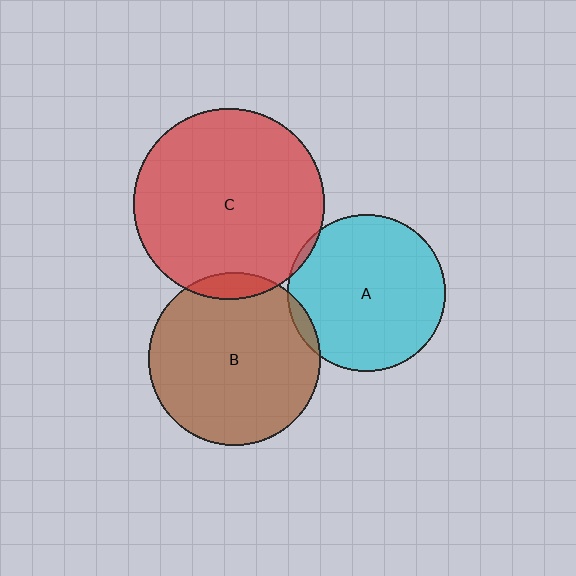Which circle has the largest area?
Circle C (red).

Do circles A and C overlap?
Yes.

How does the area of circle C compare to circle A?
Approximately 1.5 times.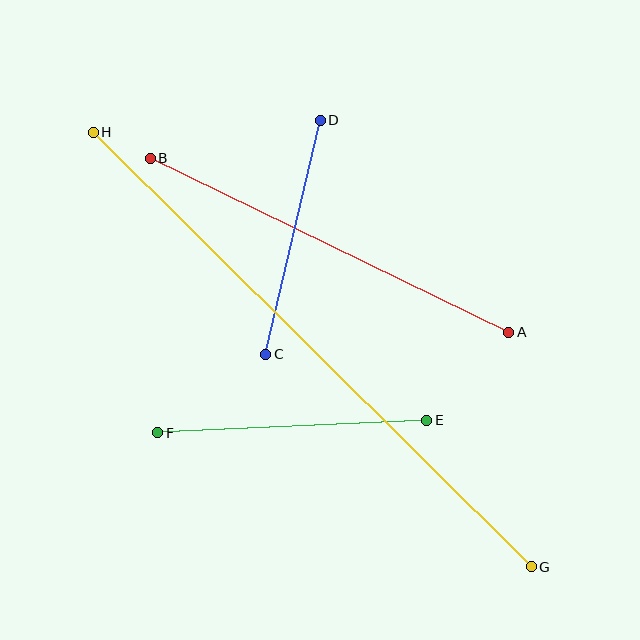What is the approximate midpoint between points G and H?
The midpoint is at approximately (312, 349) pixels.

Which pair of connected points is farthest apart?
Points G and H are farthest apart.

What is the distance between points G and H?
The distance is approximately 617 pixels.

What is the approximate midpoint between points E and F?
The midpoint is at approximately (292, 427) pixels.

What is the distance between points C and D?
The distance is approximately 240 pixels.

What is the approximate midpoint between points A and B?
The midpoint is at approximately (330, 245) pixels.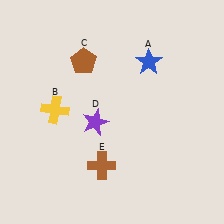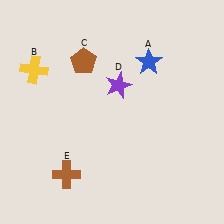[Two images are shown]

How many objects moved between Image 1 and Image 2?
3 objects moved between the two images.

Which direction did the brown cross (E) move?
The brown cross (E) moved left.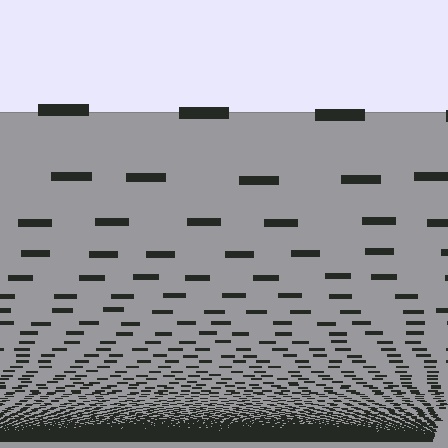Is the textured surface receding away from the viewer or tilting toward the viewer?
The surface appears to tilt toward the viewer. Texture elements get larger and sparser toward the top.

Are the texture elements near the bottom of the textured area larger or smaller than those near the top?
Smaller. The gradient is inverted — elements near the bottom are smaller and denser.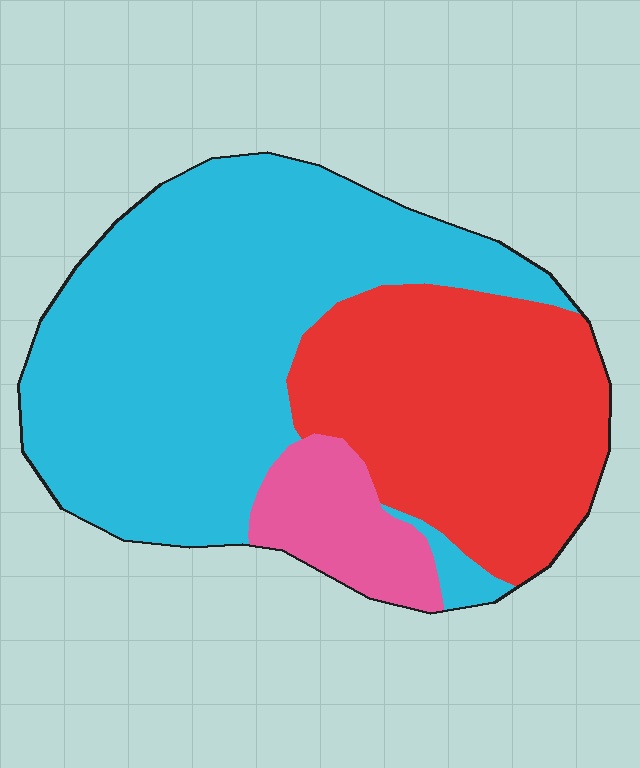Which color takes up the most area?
Cyan, at roughly 55%.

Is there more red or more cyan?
Cyan.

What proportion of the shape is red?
Red takes up between a quarter and a half of the shape.